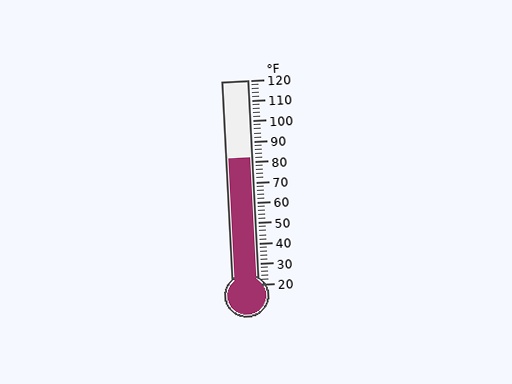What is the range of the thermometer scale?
The thermometer scale ranges from 20°F to 120°F.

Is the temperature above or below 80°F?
The temperature is above 80°F.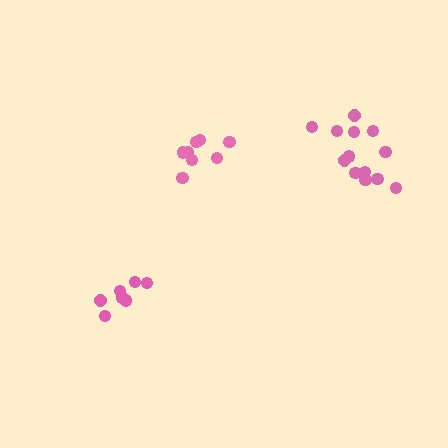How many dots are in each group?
Group 1: 7 dots, Group 2: 8 dots, Group 3: 13 dots (28 total).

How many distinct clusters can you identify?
There are 3 distinct clusters.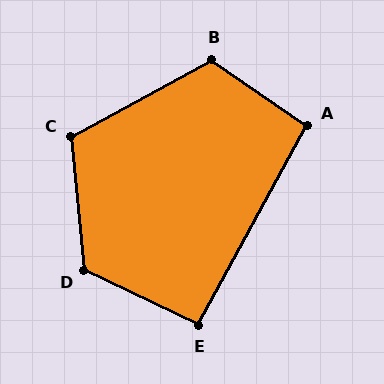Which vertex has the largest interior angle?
D, at approximately 121 degrees.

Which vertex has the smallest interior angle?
E, at approximately 93 degrees.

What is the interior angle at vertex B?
Approximately 117 degrees (obtuse).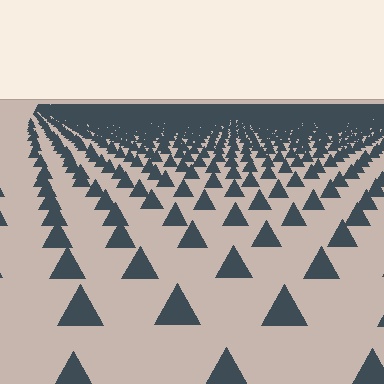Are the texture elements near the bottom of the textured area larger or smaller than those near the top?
Larger. Near the bottom, elements are closer to the viewer and appear at a bigger on-screen size.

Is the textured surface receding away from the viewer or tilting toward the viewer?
The surface is receding away from the viewer. Texture elements get smaller and denser toward the top.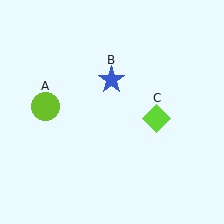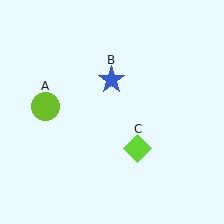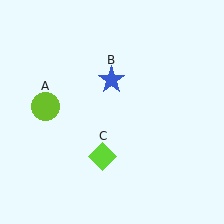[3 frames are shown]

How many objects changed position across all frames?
1 object changed position: lime diamond (object C).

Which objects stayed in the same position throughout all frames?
Lime circle (object A) and blue star (object B) remained stationary.